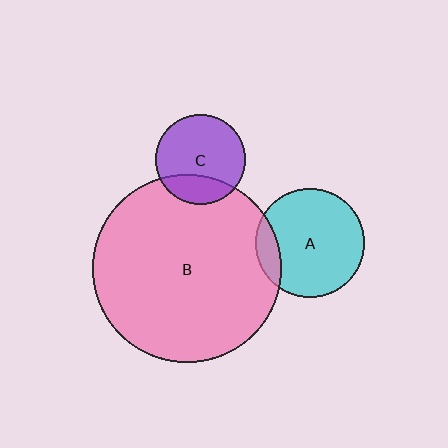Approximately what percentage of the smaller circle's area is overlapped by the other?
Approximately 15%.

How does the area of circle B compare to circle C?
Approximately 4.4 times.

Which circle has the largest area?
Circle B (pink).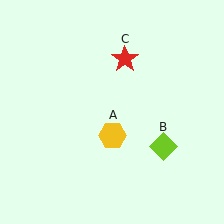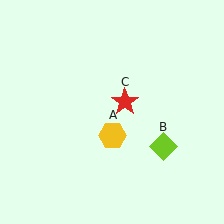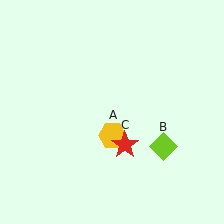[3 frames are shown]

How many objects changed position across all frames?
1 object changed position: red star (object C).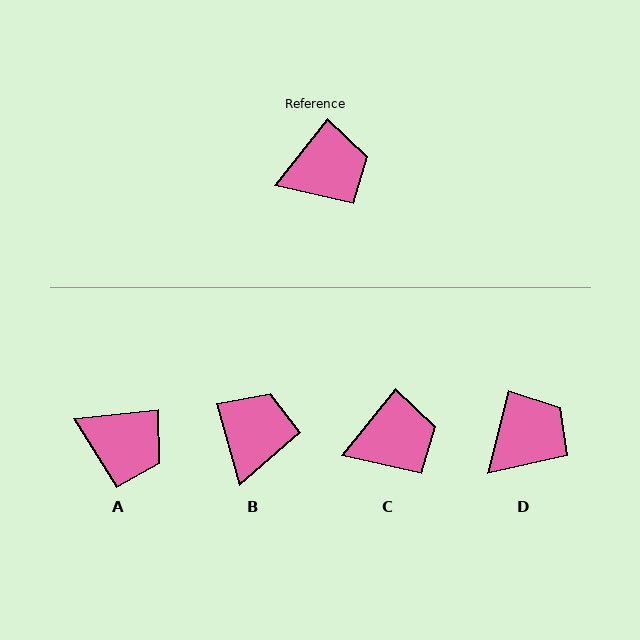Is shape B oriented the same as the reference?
No, it is off by about 54 degrees.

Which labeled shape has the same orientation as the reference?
C.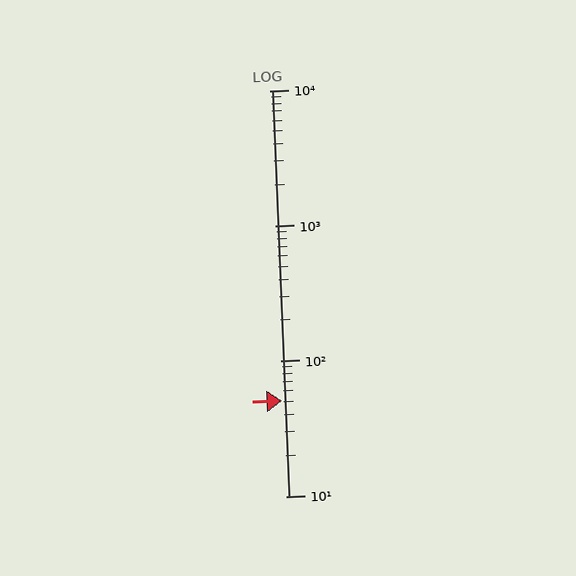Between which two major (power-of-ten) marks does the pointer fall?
The pointer is between 10 and 100.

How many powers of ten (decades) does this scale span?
The scale spans 3 decades, from 10 to 10000.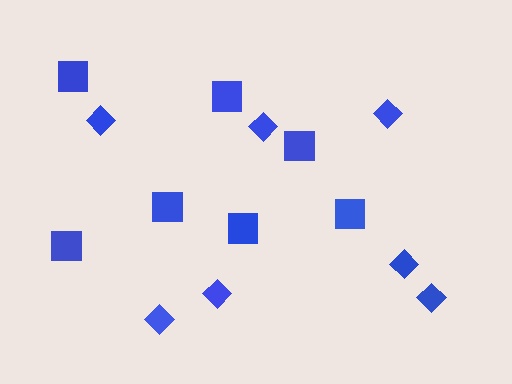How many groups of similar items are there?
There are 2 groups: one group of diamonds (7) and one group of squares (7).